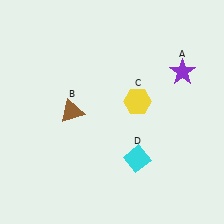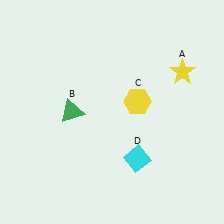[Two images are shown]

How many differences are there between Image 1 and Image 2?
There are 2 differences between the two images.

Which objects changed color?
A changed from purple to yellow. B changed from brown to green.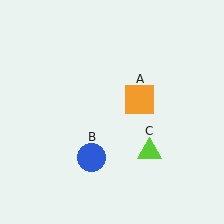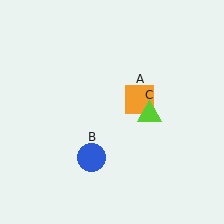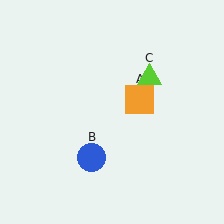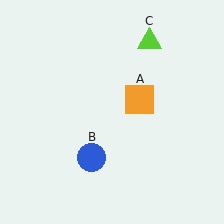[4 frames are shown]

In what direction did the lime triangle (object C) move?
The lime triangle (object C) moved up.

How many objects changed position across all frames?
1 object changed position: lime triangle (object C).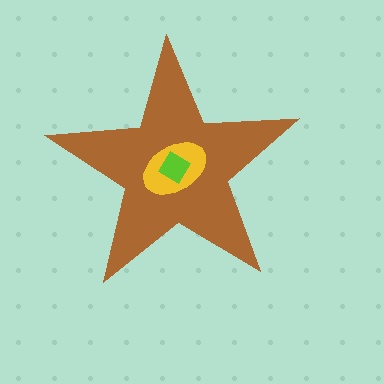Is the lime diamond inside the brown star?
Yes.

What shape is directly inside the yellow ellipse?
The lime diamond.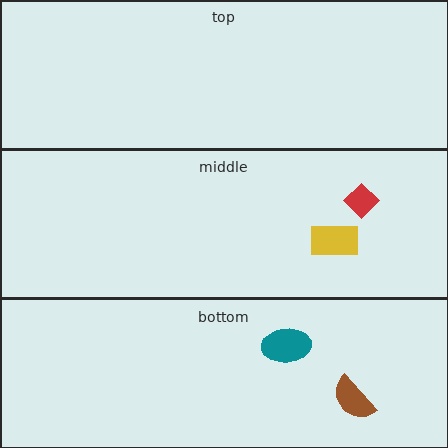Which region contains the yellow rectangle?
The middle region.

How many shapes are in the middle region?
2.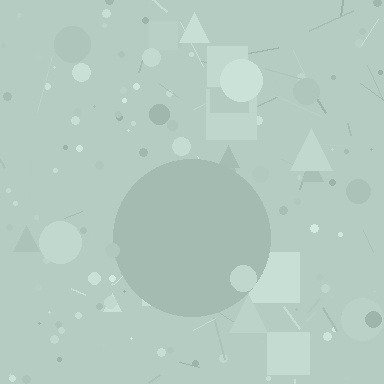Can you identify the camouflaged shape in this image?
The camouflaged shape is a circle.